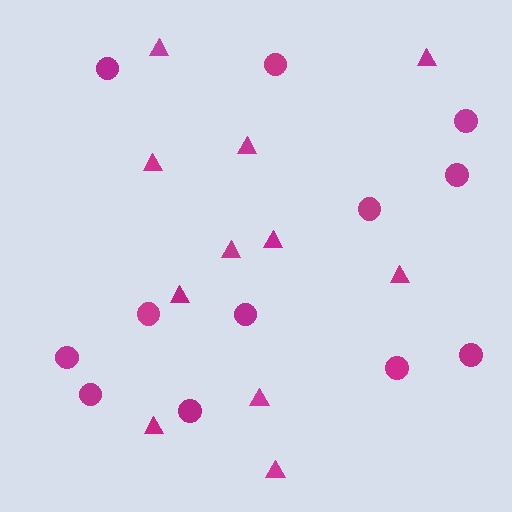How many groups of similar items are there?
There are 2 groups: one group of circles (12) and one group of triangles (11).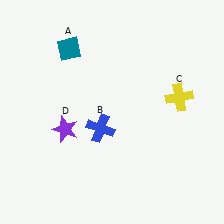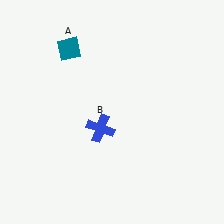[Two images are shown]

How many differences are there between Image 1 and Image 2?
There are 2 differences between the two images.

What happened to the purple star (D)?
The purple star (D) was removed in Image 2. It was in the bottom-left area of Image 1.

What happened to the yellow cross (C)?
The yellow cross (C) was removed in Image 2. It was in the top-right area of Image 1.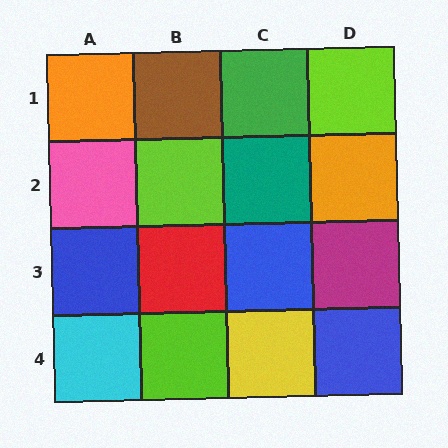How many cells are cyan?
1 cell is cyan.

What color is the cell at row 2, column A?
Pink.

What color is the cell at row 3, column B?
Red.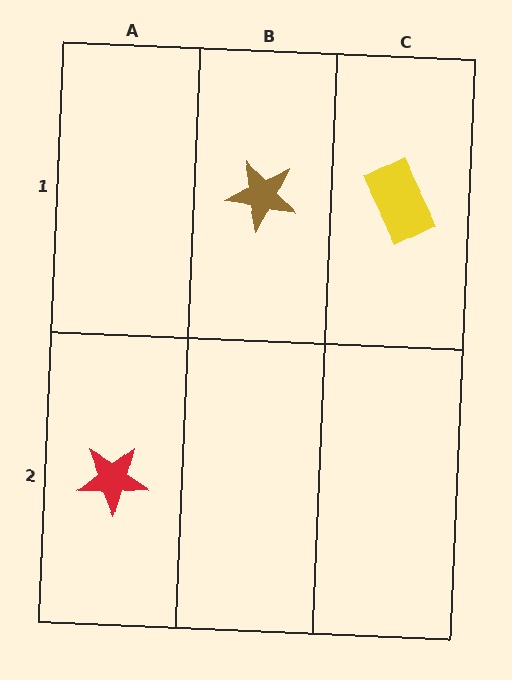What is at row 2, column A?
A red star.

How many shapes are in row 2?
1 shape.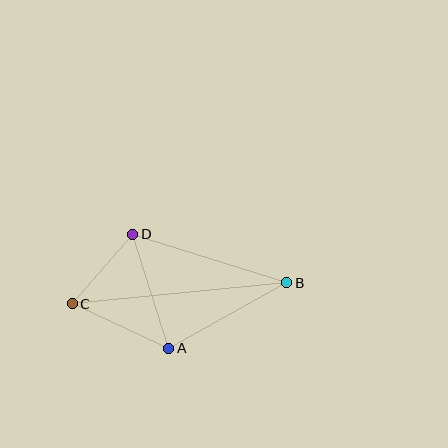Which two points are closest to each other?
Points C and D are closest to each other.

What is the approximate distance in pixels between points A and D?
The distance between A and D is approximately 119 pixels.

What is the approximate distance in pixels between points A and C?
The distance between A and C is approximately 106 pixels.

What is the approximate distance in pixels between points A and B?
The distance between A and B is approximately 135 pixels.